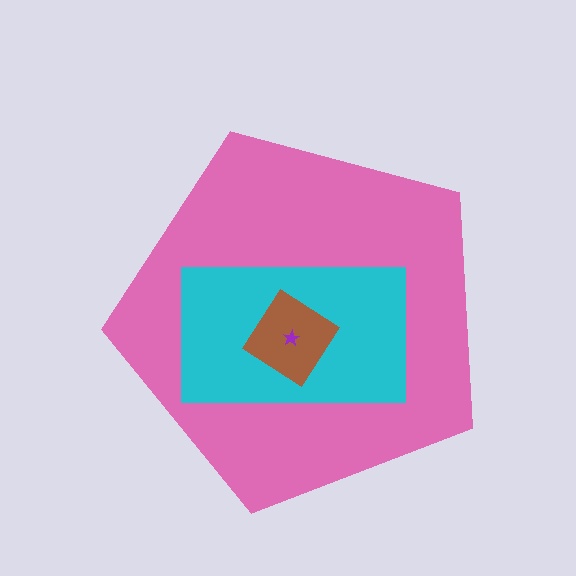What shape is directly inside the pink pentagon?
The cyan rectangle.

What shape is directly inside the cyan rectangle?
The brown diamond.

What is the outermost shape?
The pink pentagon.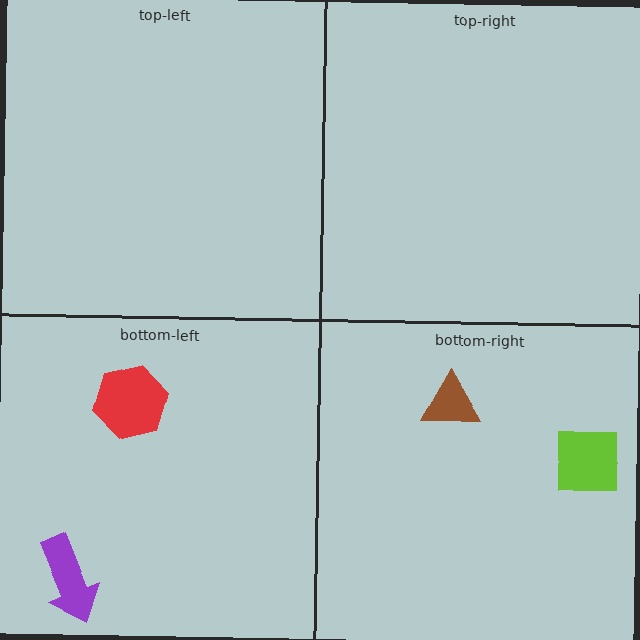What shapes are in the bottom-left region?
The red hexagon, the purple arrow.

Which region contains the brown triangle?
The bottom-right region.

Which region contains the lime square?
The bottom-right region.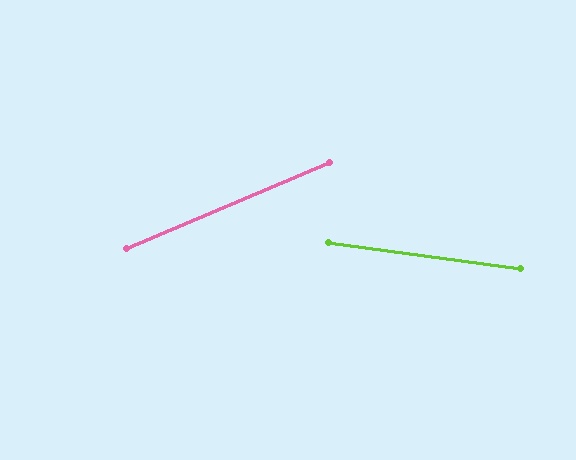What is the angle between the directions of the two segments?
Approximately 31 degrees.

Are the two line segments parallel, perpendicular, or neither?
Neither parallel nor perpendicular — they differ by about 31°.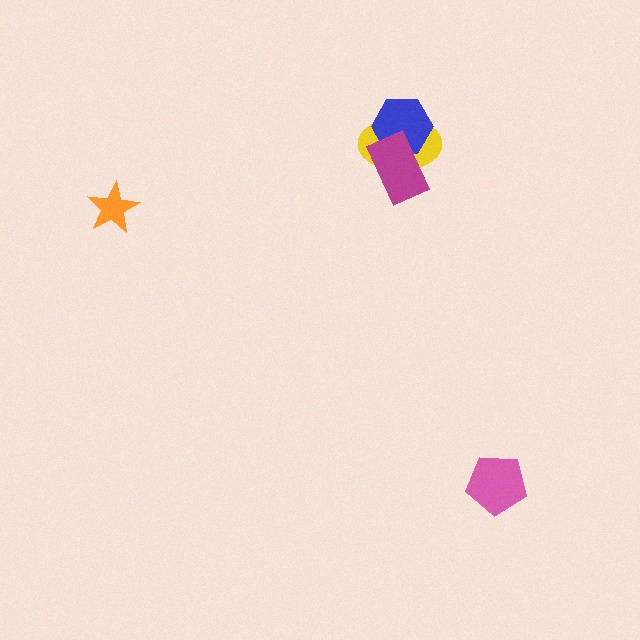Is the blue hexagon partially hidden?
Yes, it is partially covered by another shape.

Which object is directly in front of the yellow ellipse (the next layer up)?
The blue hexagon is directly in front of the yellow ellipse.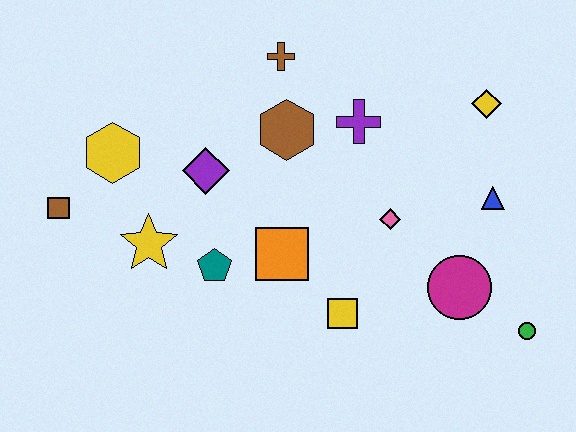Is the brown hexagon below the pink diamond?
No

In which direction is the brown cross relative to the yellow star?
The brown cross is above the yellow star.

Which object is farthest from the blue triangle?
The brown square is farthest from the blue triangle.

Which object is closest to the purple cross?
The brown hexagon is closest to the purple cross.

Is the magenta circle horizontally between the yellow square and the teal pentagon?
No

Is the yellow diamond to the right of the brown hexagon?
Yes